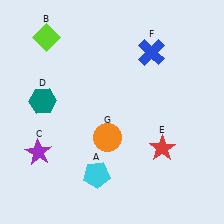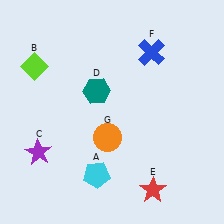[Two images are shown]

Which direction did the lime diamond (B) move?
The lime diamond (B) moved down.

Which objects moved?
The objects that moved are: the lime diamond (B), the teal hexagon (D), the red star (E).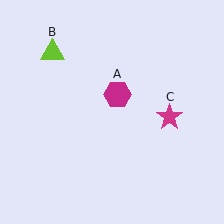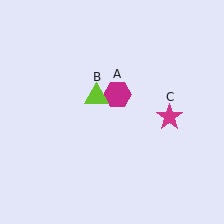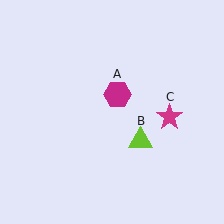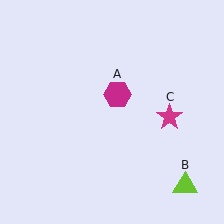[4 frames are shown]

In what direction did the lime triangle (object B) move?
The lime triangle (object B) moved down and to the right.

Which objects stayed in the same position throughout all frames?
Magenta hexagon (object A) and magenta star (object C) remained stationary.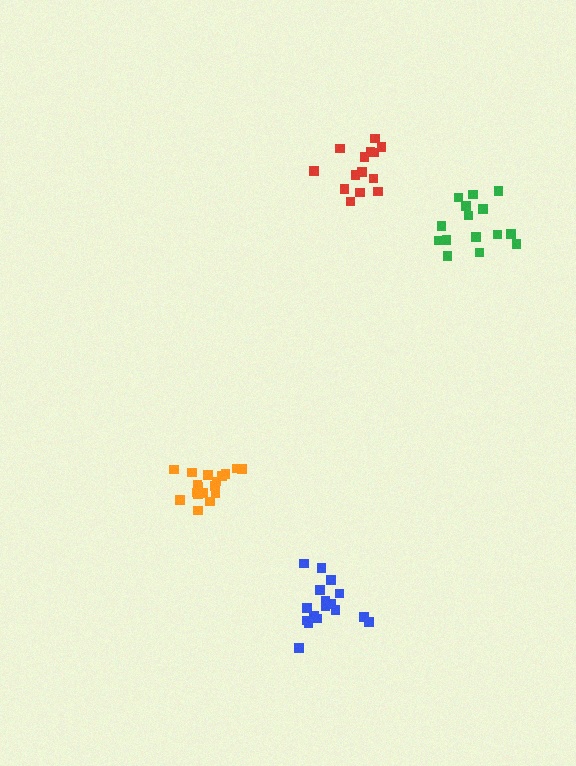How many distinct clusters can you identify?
There are 4 distinct clusters.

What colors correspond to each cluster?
The clusters are colored: orange, blue, green, red.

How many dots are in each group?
Group 1: 19 dots, Group 2: 17 dots, Group 3: 15 dots, Group 4: 14 dots (65 total).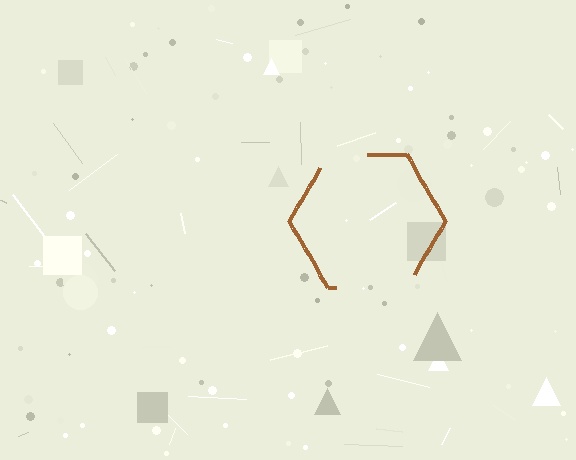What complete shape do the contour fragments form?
The contour fragments form a hexagon.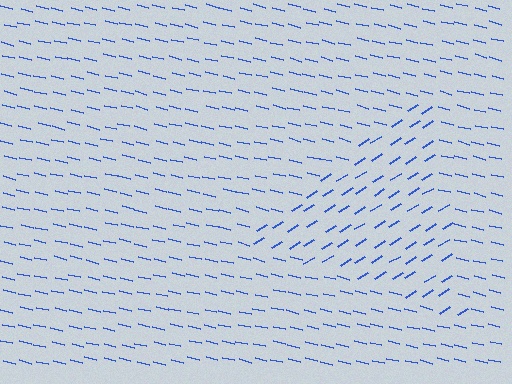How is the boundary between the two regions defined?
The boundary is defined purely by a change in line orientation (approximately 45 degrees difference). All lines are the same color and thickness.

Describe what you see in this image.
The image is filled with small blue line segments. A triangle region in the image has lines oriented differently from the surrounding lines, creating a visible texture boundary.